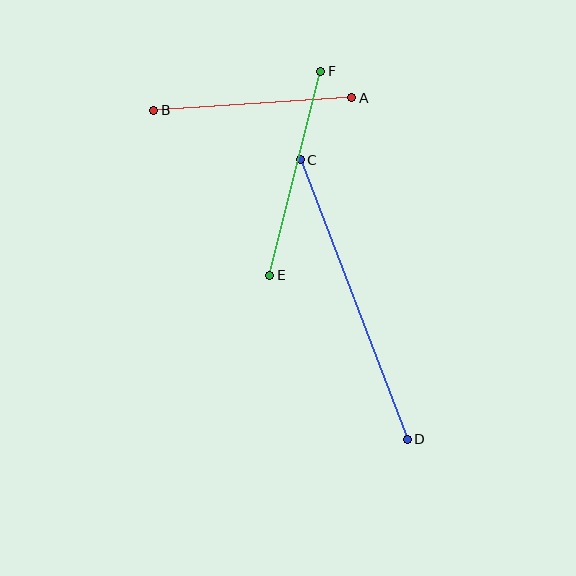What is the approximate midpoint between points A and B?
The midpoint is at approximately (253, 104) pixels.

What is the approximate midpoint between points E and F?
The midpoint is at approximately (295, 173) pixels.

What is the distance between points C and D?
The distance is approximately 299 pixels.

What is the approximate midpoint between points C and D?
The midpoint is at approximately (354, 300) pixels.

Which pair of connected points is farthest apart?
Points C and D are farthest apart.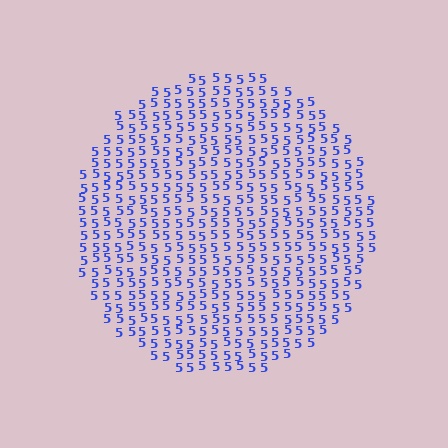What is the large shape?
The large shape is a circle.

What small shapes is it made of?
It is made of small digit 5's.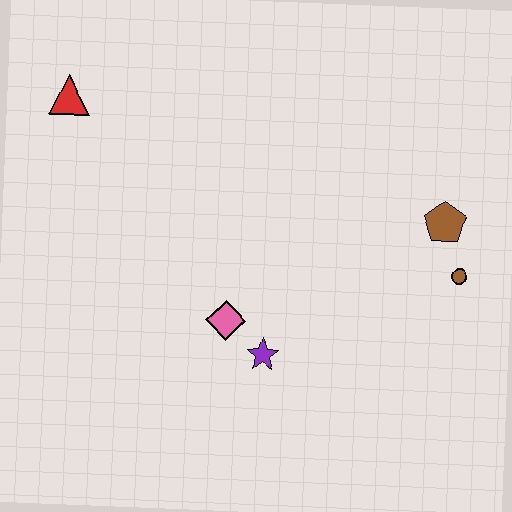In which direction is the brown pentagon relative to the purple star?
The brown pentagon is to the right of the purple star.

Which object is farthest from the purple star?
The red triangle is farthest from the purple star.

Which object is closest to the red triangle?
The pink diamond is closest to the red triangle.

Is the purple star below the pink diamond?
Yes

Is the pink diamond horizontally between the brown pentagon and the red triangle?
Yes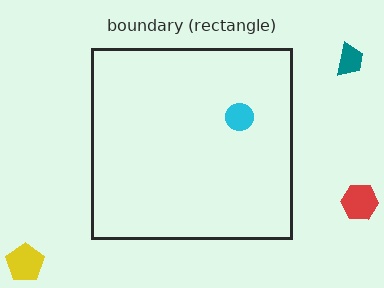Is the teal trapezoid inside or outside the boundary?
Outside.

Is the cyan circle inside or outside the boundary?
Inside.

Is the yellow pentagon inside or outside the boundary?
Outside.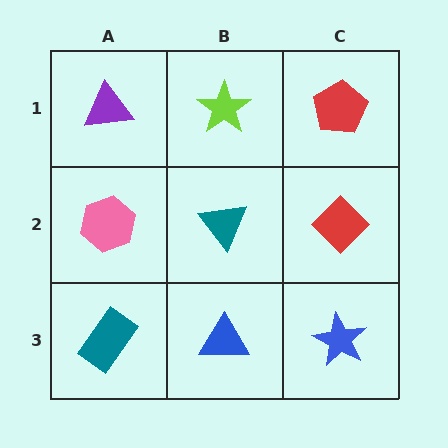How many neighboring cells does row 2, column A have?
3.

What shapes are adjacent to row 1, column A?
A pink hexagon (row 2, column A), a lime star (row 1, column B).